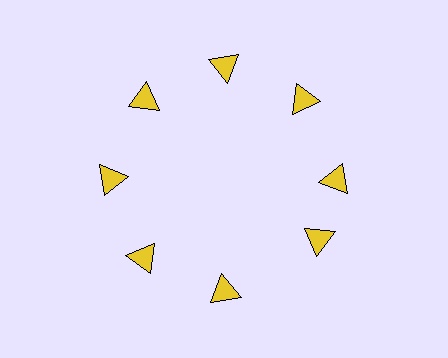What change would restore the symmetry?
The symmetry would be restored by rotating it back into even spacing with its neighbors so that all 8 triangles sit at equal angles and equal distance from the center.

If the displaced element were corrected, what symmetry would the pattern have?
It would have 8-fold rotational symmetry — the pattern would map onto itself every 45 degrees.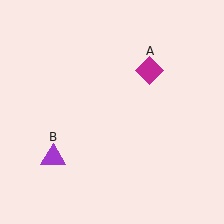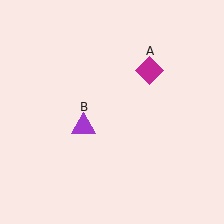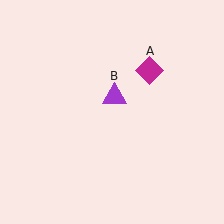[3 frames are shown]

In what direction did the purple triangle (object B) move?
The purple triangle (object B) moved up and to the right.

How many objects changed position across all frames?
1 object changed position: purple triangle (object B).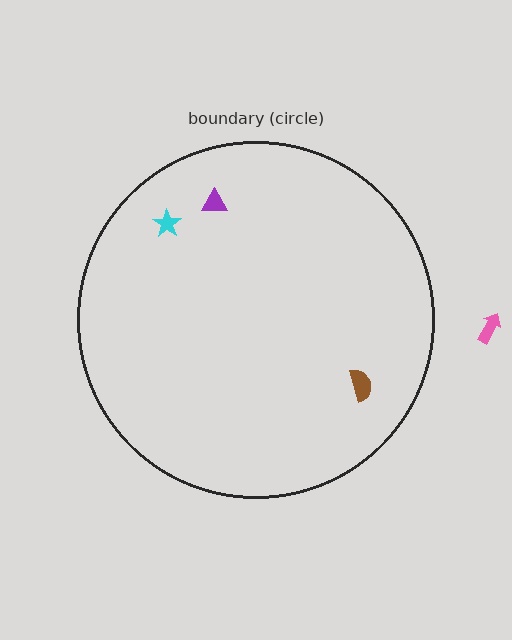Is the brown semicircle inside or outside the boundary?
Inside.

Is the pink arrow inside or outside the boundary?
Outside.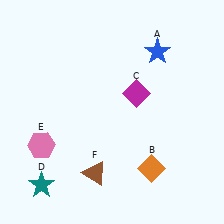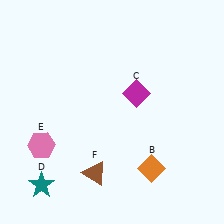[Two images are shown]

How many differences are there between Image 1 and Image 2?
There is 1 difference between the two images.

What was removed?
The blue star (A) was removed in Image 2.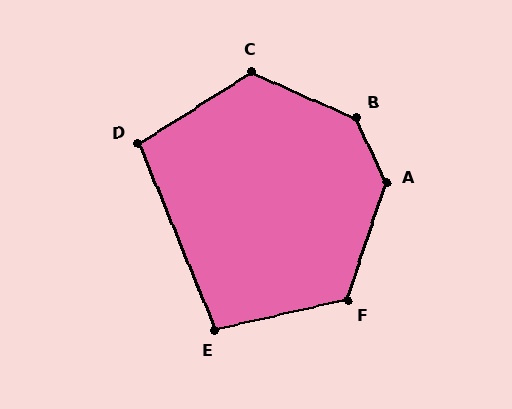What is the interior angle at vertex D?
Approximately 100 degrees (obtuse).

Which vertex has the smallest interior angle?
E, at approximately 99 degrees.